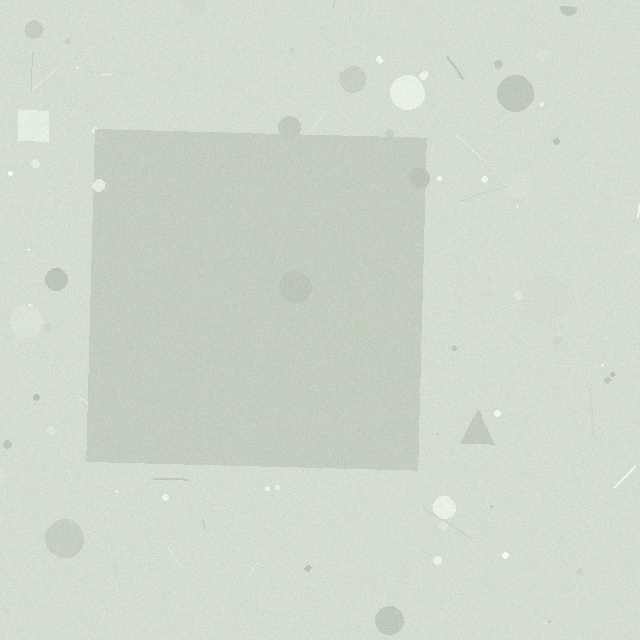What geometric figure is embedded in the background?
A square is embedded in the background.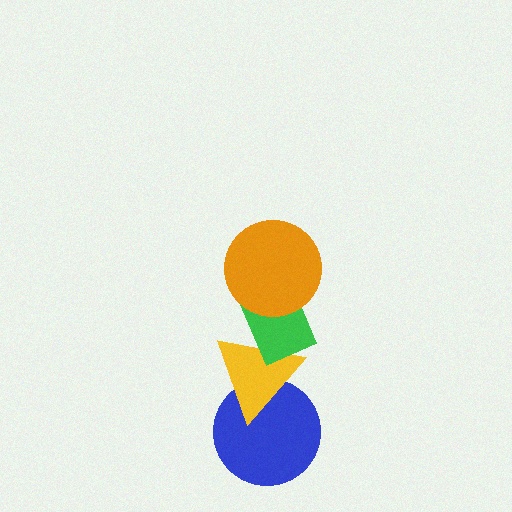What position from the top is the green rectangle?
The green rectangle is 2nd from the top.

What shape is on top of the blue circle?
The yellow triangle is on top of the blue circle.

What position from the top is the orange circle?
The orange circle is 1st from the top.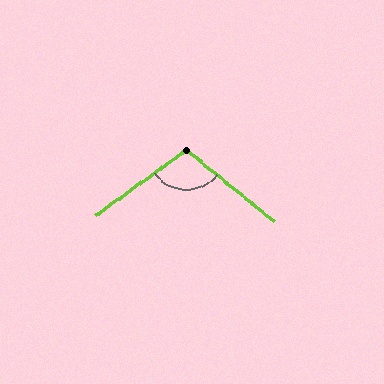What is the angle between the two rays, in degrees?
Approximately 105 degrees.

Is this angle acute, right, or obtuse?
It is obtuse.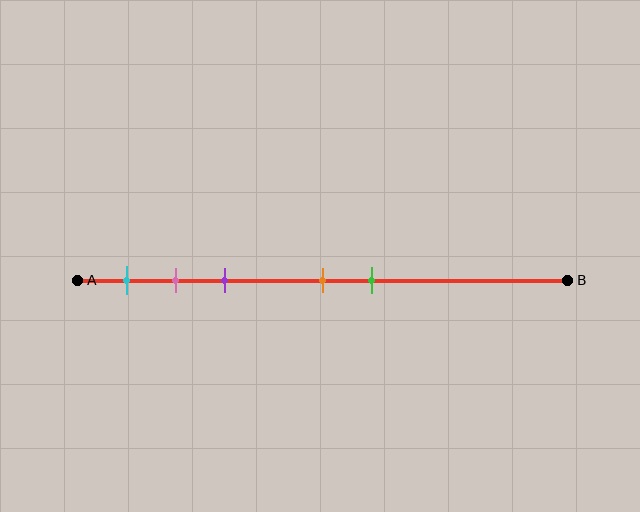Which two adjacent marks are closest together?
The pink and purple marks are the closest adjacent pair.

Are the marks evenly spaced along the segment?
No, the marks are not evenly spaced.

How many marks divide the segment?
There are 5 marks dividing the segment.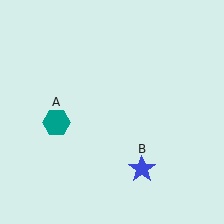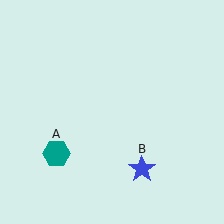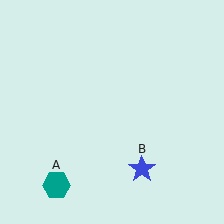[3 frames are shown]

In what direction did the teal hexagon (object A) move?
The teal hexagon (object A) moved down.